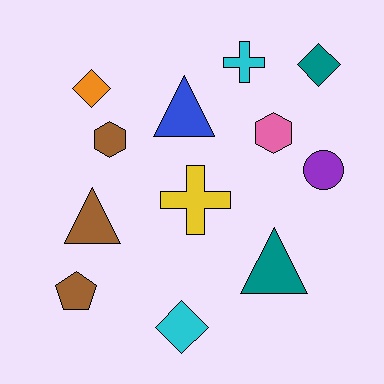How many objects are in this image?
There are 12 objects.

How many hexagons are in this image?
There are 2 hexagons.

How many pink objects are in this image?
There is 1 pink object.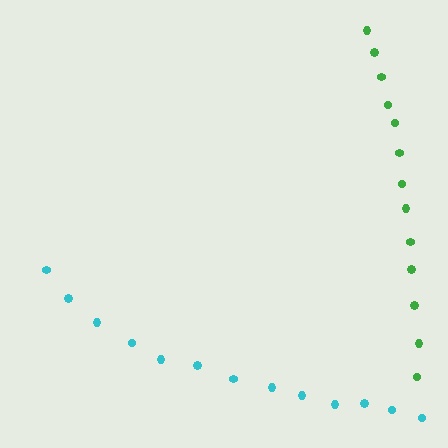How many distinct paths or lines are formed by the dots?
There are 2 distinct paths.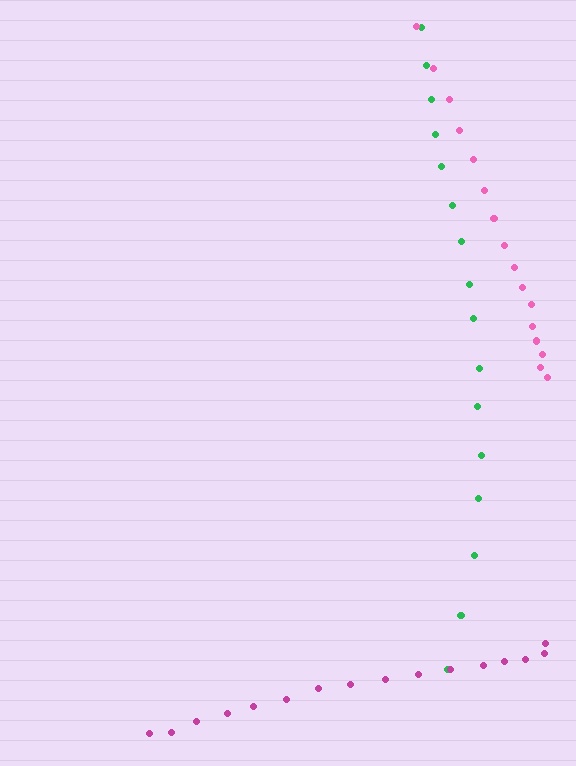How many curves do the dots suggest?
There are 3 distinct paths.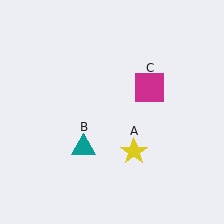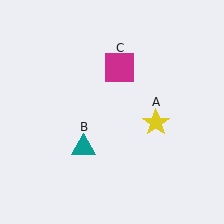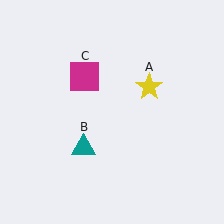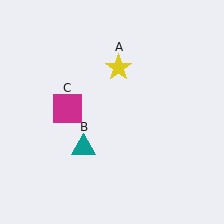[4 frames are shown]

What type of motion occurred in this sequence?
The yellow star (object A), magenta square (object C) rotated counterclockwise around the center of the scene.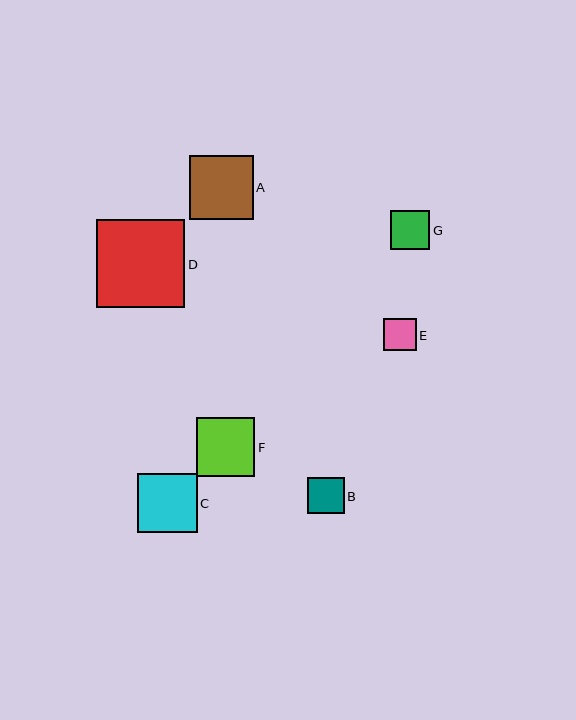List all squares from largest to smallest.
From largest to smallest: D, A, C, F, G, B, E.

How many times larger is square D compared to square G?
Square D is approximately 2.3 times the size of square G.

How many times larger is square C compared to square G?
Square C is approximately 1.5 times the size of square G.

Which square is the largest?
Square D is the largest with a size of approximately 88 pixels.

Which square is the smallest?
Square E is the smallest with a size of approximately 32 pixels.